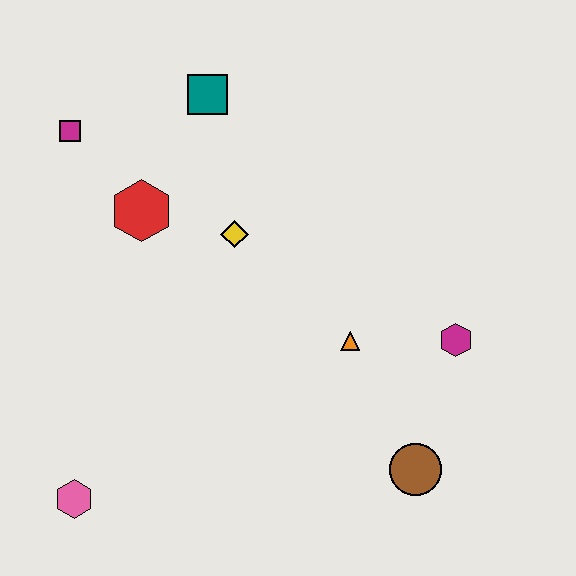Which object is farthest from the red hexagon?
The brown circle is farthest from the red hexagon.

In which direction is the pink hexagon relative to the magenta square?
The pink hexagon is below the magenta square.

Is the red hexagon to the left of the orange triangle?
Yes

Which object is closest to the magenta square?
The red hexagon is closest to the magenta square.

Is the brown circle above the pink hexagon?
Yes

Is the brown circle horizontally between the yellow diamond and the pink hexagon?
No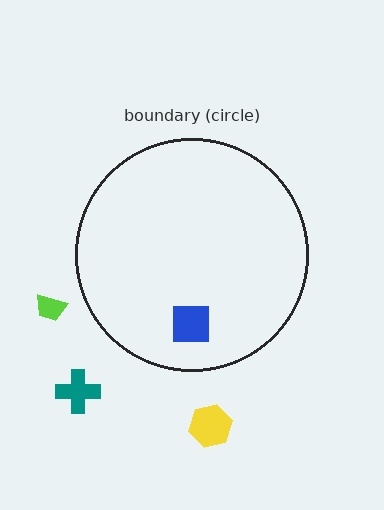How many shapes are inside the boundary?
1 inside, 3 outside.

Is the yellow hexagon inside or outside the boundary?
Outside.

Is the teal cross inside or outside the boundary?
Outside.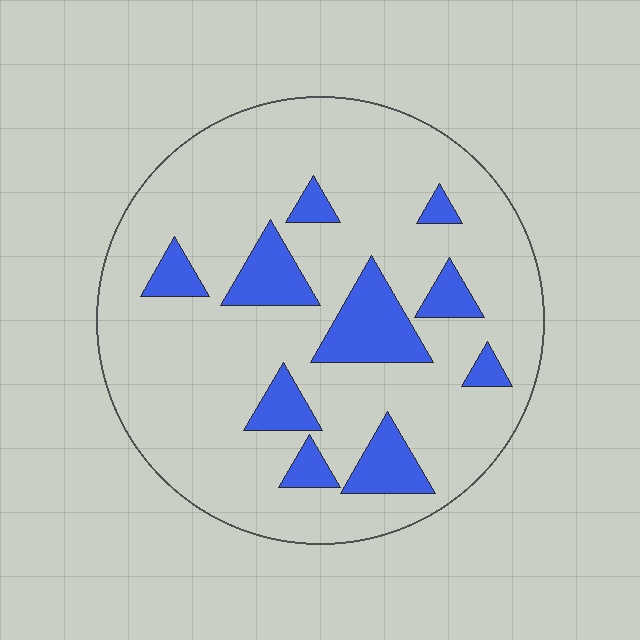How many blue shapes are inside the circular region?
10.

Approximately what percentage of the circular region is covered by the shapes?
Approximately 15%.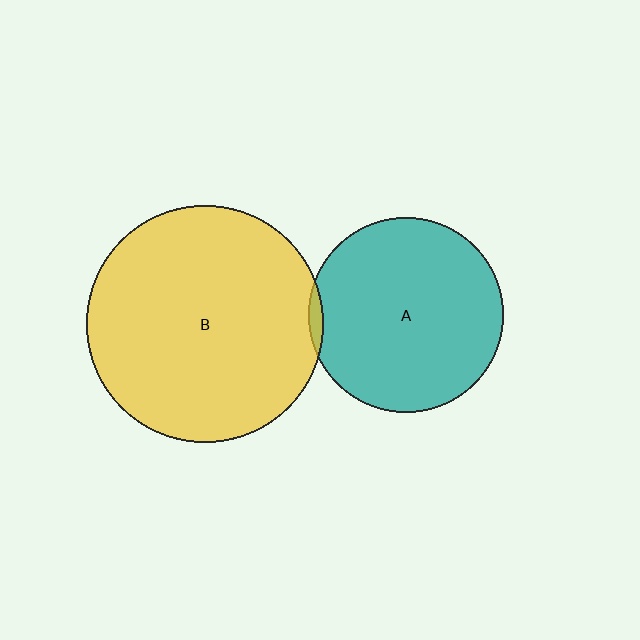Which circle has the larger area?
Circle B (yellow).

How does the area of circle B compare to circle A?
Approximately 1.5 times.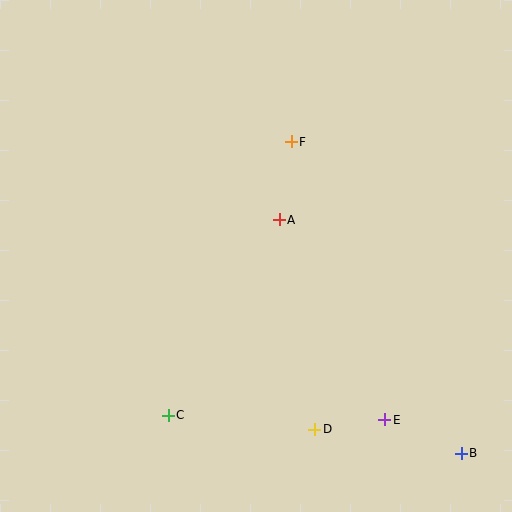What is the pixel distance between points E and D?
The distance between E and D is 71 pixels.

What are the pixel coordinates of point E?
Point E is at (385, 420).